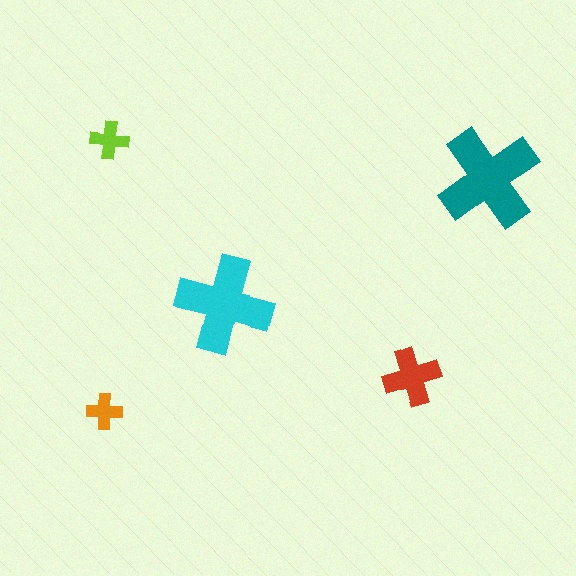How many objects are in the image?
There are 5 objects in the image.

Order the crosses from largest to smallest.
the teal one, the cyan one, the red one, the lime one, the orange one.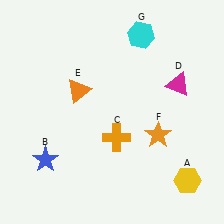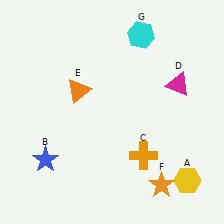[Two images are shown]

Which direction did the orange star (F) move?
The orange star (F) moved down.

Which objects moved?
The objects that moved are: the orange cross (C), the orange star (F).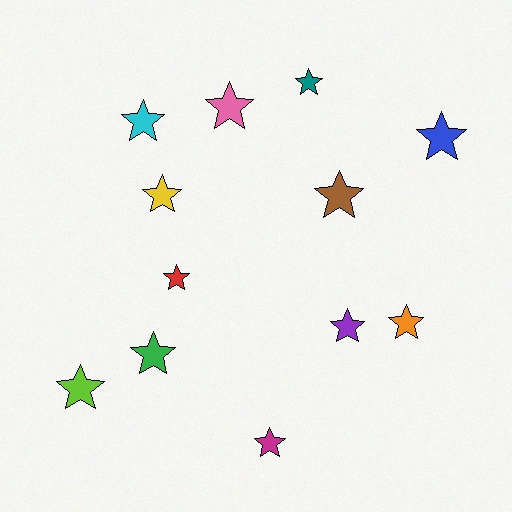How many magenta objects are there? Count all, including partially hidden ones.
There is 1 magenta object.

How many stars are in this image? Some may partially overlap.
There are 12 stars.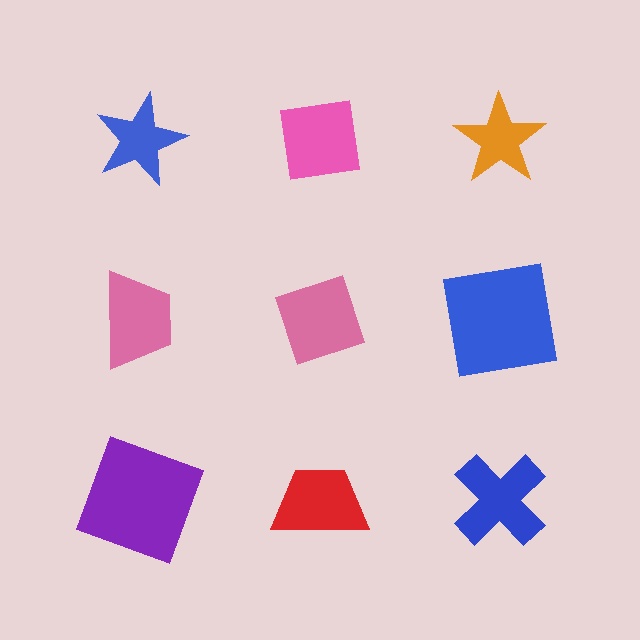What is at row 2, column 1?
A pink trapezoid.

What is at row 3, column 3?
A blue cross.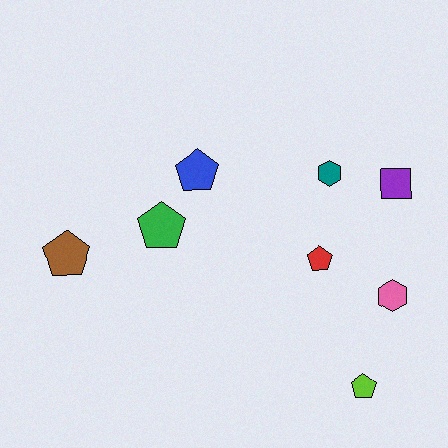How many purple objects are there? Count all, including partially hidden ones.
There is 1 purple object.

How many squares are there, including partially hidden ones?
There is 1 square.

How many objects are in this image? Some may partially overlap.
There are 8 objects.